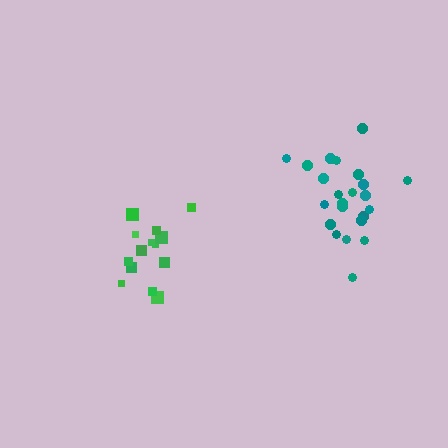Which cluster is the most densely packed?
Teal.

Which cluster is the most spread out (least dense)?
Green.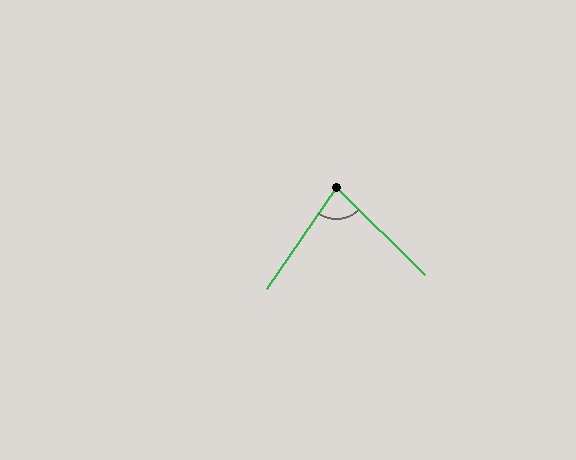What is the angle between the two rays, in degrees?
Approximately 80 degrees.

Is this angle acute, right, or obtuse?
It is acute.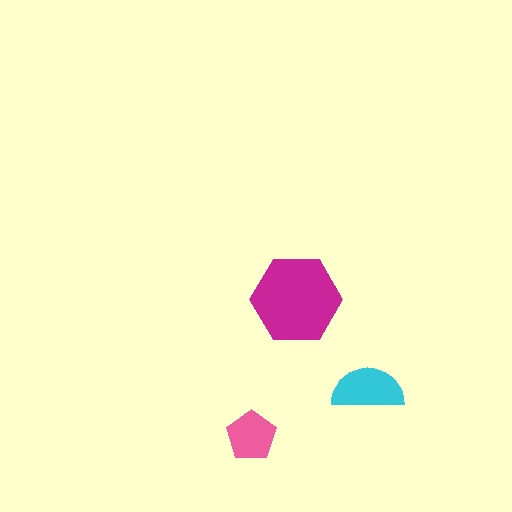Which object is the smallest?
The pink pentagon.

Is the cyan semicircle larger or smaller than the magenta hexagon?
Smaller.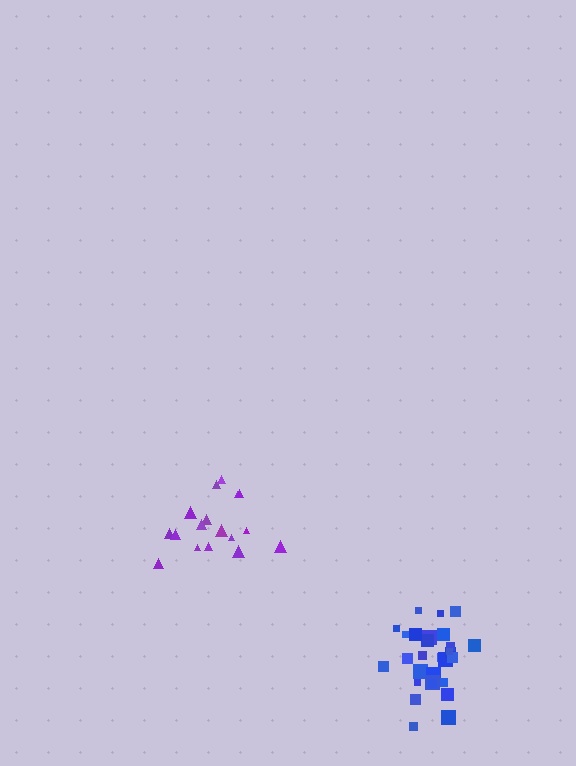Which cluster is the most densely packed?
Blue.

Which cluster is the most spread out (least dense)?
Purple.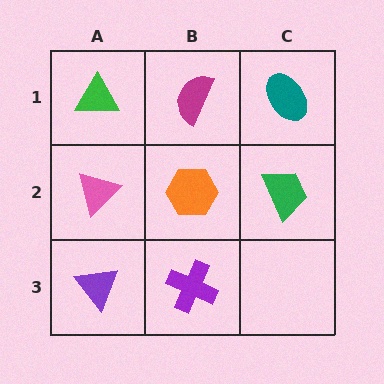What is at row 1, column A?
A green triangle.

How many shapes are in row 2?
3 shapes.